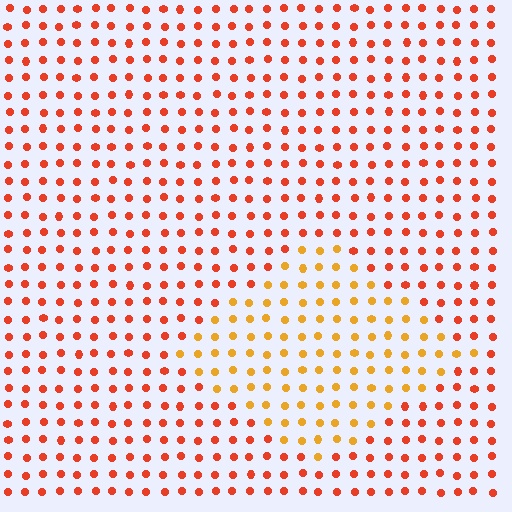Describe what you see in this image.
The image is filled with small red elements in a uniform arrangement. A diamond-shaped region is visible where the elements are tinted to a slightly different hue, forming a subtle color boundary.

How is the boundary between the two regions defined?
The boundary is defined purely by a slight shift in hue (about 32 degrees). Spacing, size, and orientation are identical on both sides.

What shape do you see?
I see a diamond.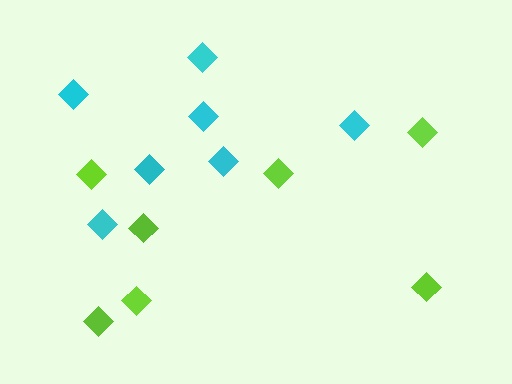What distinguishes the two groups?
There are 2 groups: one group of lime diamonds (7) and one group of cyan diamonds (7).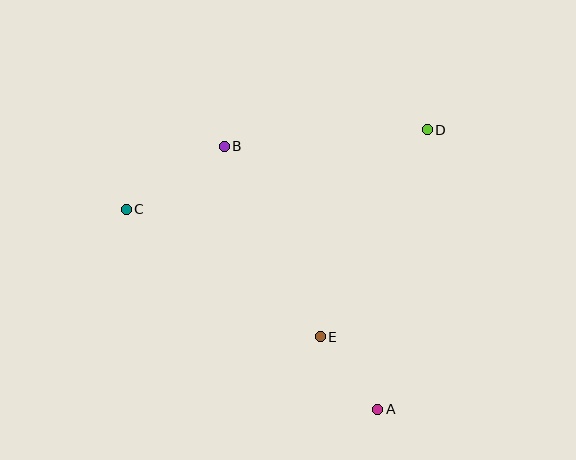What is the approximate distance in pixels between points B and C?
The distance between B and C is approximately 117 pixels.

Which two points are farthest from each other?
Points A and C are farthest from each other.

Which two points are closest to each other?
Points A and E are closest to each other.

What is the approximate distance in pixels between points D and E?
The distance between D and E is approximately 233 pixels.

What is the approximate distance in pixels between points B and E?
The distance between B and E is approximately 213 pixels.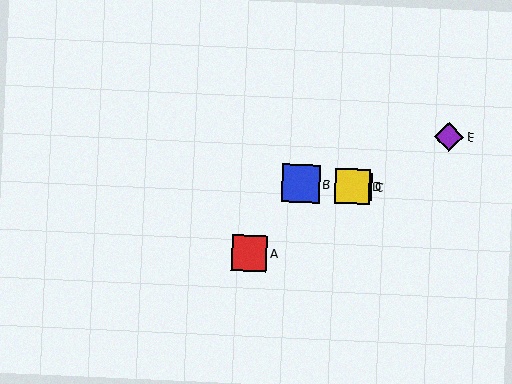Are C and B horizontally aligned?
Yes, both are at y≈186.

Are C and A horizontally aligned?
No, C is at y≈186 and A is at y≈253.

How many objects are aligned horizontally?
3 objects (B, C, D) are aligned horizontally.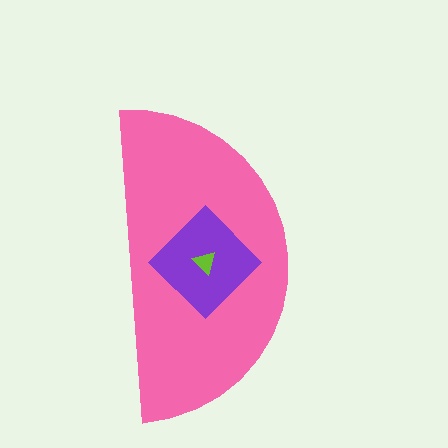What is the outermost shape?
The pink semicircle.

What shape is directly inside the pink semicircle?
The purple diamond.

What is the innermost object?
The lime triangle.